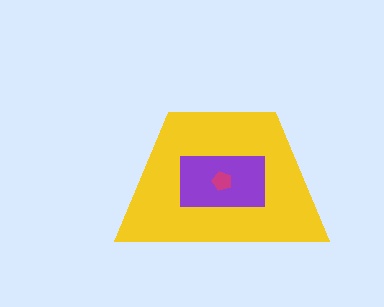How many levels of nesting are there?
3.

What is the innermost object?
The magenta pentagon.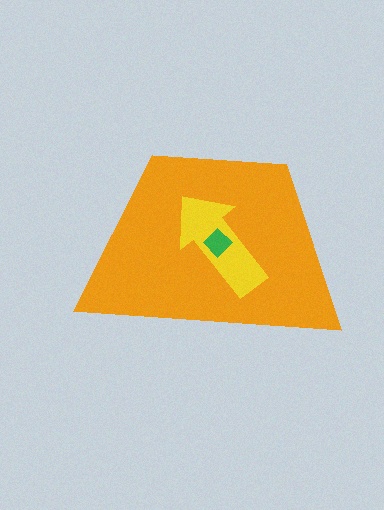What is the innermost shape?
The green diamond.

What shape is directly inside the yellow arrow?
The green diamond.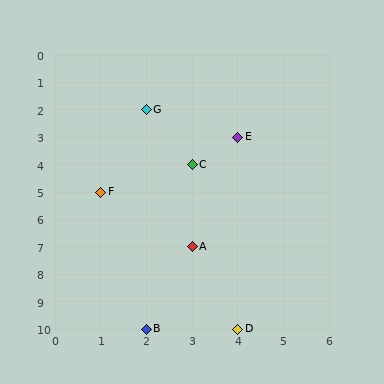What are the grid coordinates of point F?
Point F is at grid coordinates (1, 5).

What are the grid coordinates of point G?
Point G is at grid coordinates (2, 2).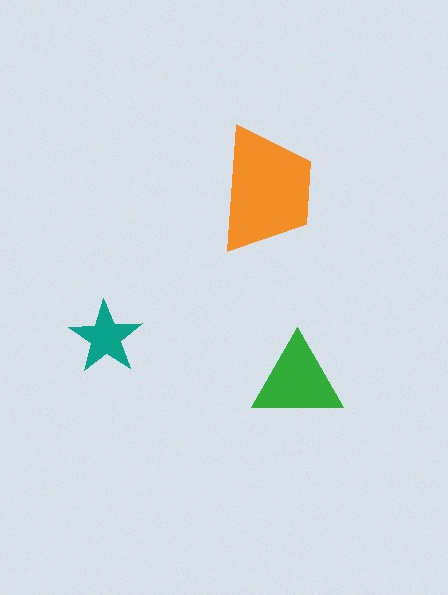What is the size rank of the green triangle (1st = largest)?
2nd.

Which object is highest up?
The orange trapezoid is topmost.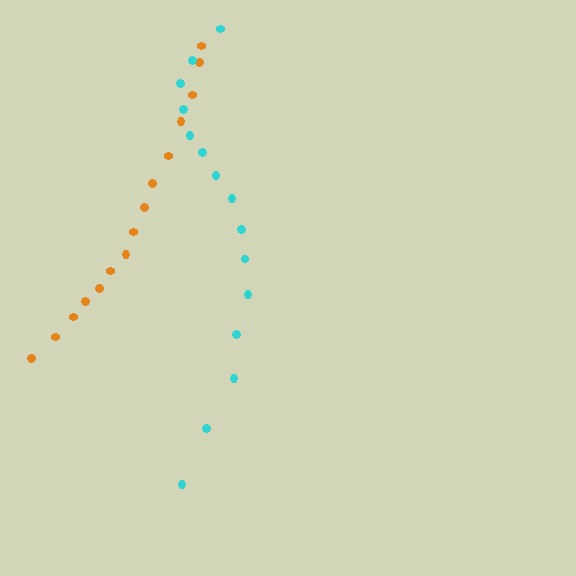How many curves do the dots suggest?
There are 2 distinct paths.